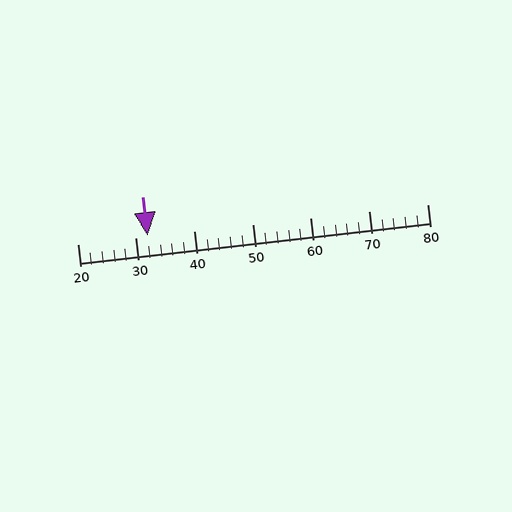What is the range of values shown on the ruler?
The ruler shows values from 20 to 80.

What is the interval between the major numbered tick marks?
The major tick marks are spaced 10 units apart.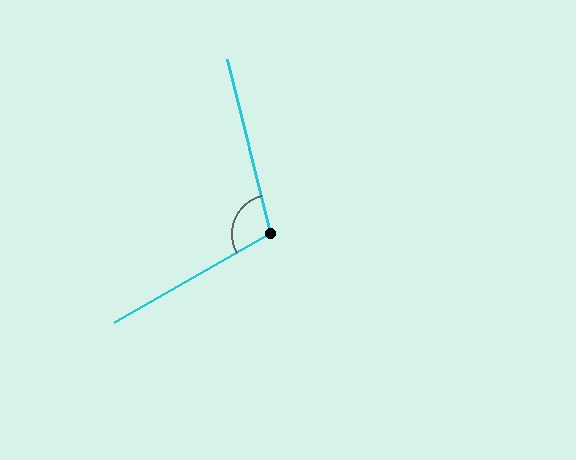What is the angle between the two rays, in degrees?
Approximately 106 degrees.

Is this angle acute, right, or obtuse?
It is obtuse.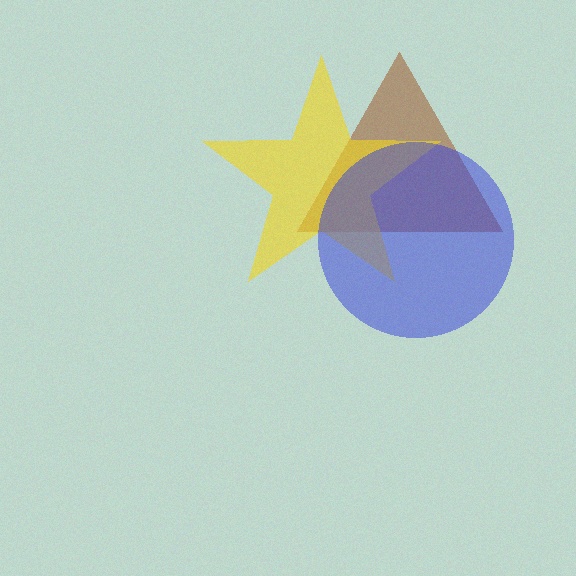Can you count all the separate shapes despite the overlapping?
Yes, there are 3 separate shapes.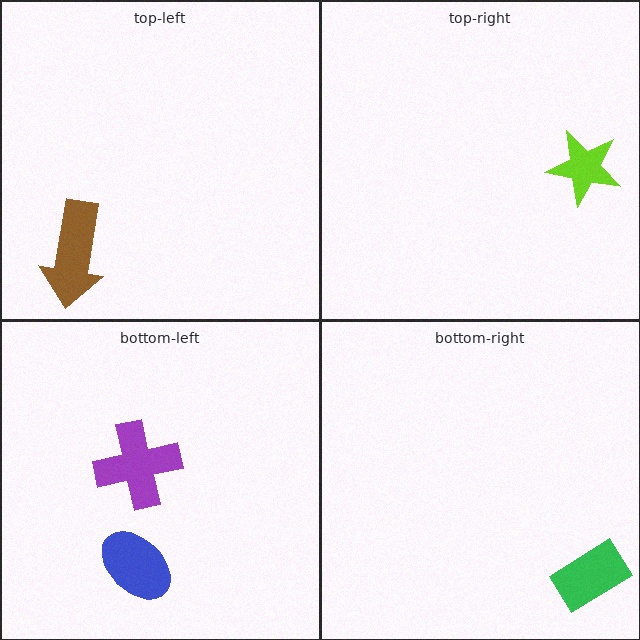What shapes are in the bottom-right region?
The green rectangle.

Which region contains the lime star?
The top-right region.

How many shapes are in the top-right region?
1.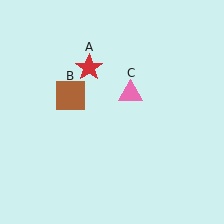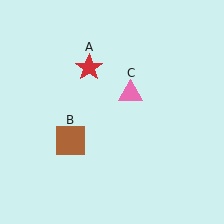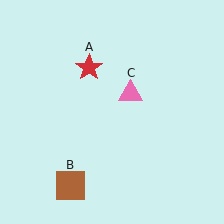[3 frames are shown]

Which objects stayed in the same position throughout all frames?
Red star (object A) and pink triangle (object C) remained stationary.